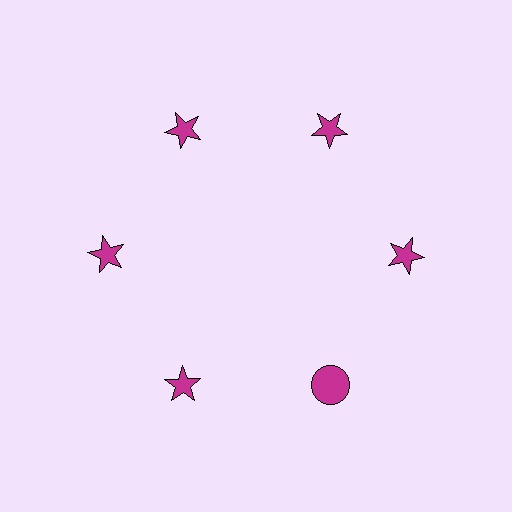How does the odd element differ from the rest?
It has a different shape: circle instead of star.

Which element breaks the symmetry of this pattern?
The magenta circle at roughly the 5 o'clock position breaks the symmetry. All other shapes are magenta stars.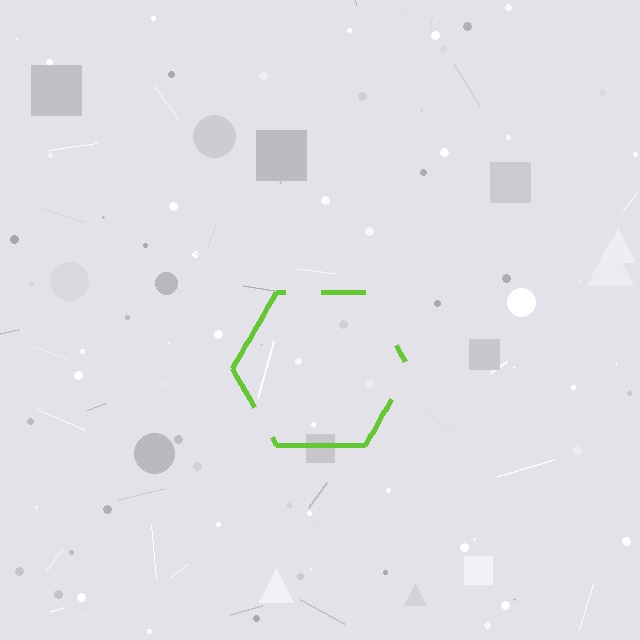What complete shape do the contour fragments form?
The contour fragments form a hexagon.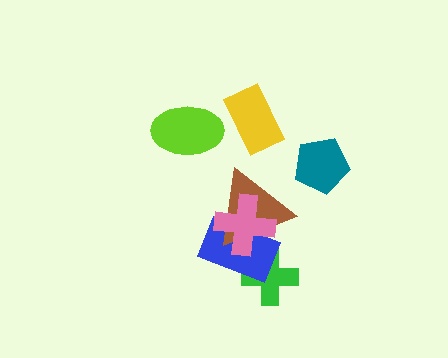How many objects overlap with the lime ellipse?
0 objects overlap with the lime ellipse.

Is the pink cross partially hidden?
No, no other shape covers it.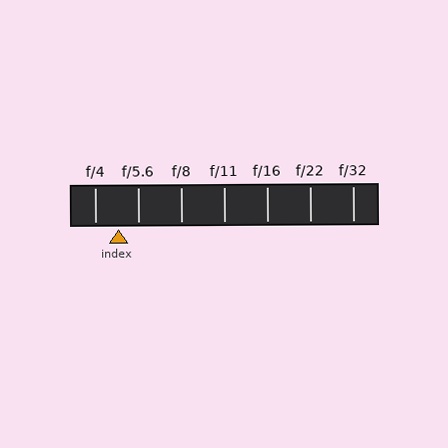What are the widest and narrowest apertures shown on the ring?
The widest aperture shown is f/4 and the narrowest is f/32.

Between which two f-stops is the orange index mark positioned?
The index mark is between f/4 and f/5.6.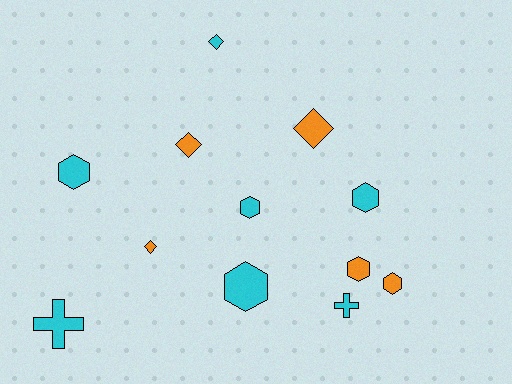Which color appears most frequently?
Cyan, with 7 objects.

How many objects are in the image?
There are 12 objects.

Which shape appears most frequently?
Hexagon, with 6 objects.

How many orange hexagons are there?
There are 2 orange hexagons.